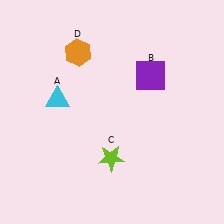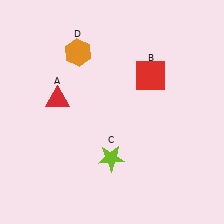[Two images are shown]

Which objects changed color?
A changed from cyan to red. B changed from purple to red.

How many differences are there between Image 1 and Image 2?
There are 2 differences between the two images.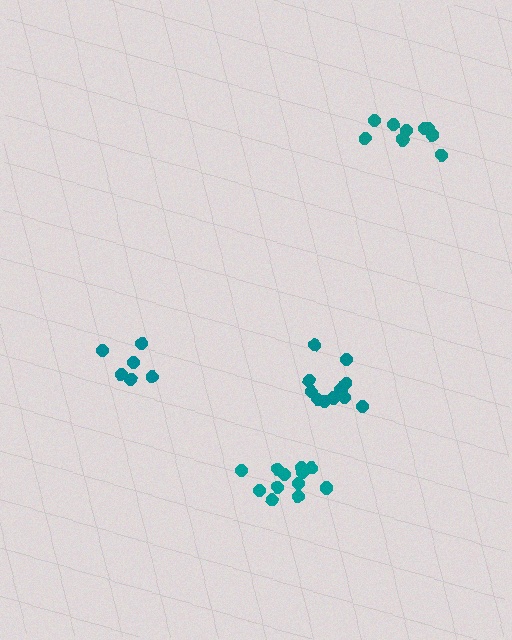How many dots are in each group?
Group 1: 6 dots, Group 2: 11 dots, Group 3: 10 dots, Group 4: 12 dots (39 total).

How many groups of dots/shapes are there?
There are 4 groups.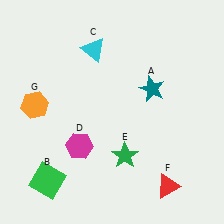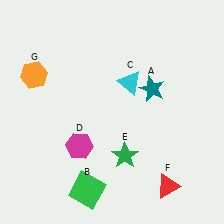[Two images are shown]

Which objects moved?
The objects that moved are: the green square (B), the cyan triangle (C), the orange hexagon (G).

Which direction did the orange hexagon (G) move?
The orange hexagon (G) moved up.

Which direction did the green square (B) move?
The green square (B) moved right.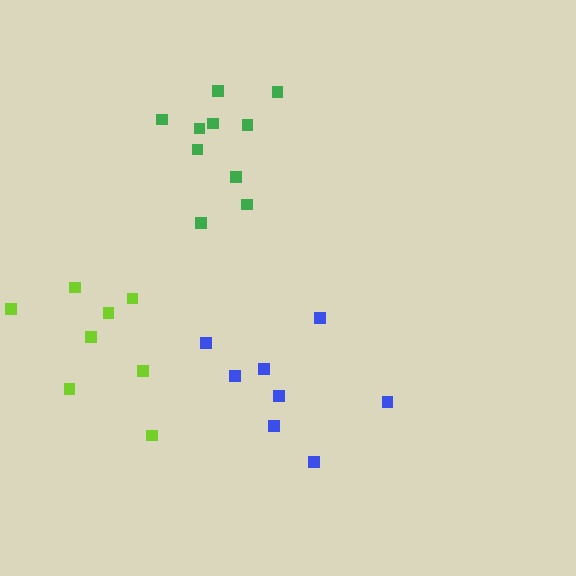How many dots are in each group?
Group 1: 10 dots, Group 2: 8 dots, Group 3: 8 dots (26 total).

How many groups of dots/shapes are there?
There are 3 groups.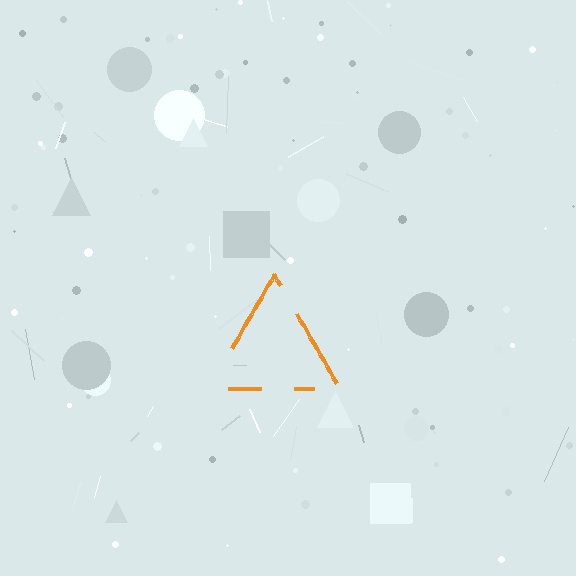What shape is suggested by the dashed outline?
The dashed outline suggests a triangle.